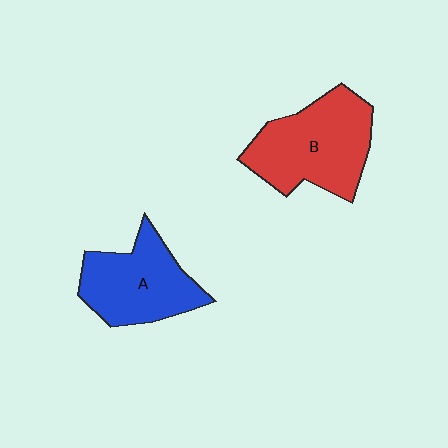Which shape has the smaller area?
Shape A (blue).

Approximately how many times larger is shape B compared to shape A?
Approximately 1.2 times.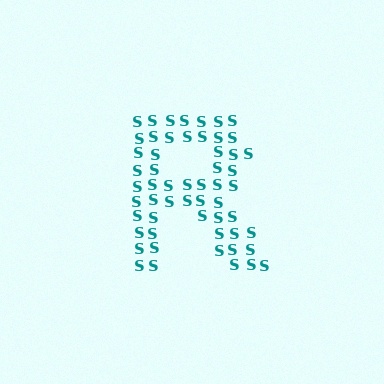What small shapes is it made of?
It is made of small letter S's.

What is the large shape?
The large shape is the letter R.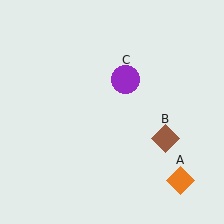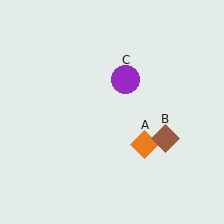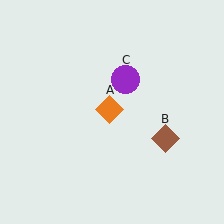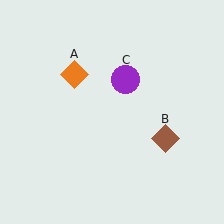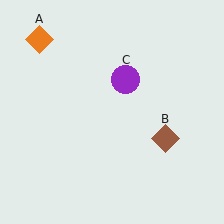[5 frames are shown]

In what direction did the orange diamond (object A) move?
The orange diamond (object A) moved up and to the left.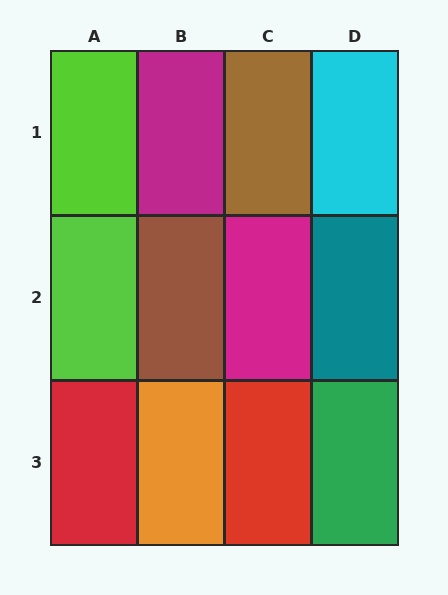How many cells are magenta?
2 cells are magenta.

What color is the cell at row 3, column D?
Green.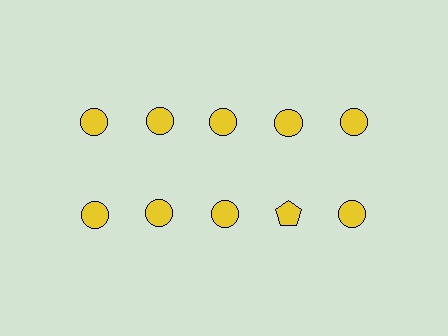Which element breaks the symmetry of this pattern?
The yellow pentagon in the second row, second from right column breaks the symmetry. All other shapes are yellow circles.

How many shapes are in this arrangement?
There are 10 shapes arranged in a grid pattern.